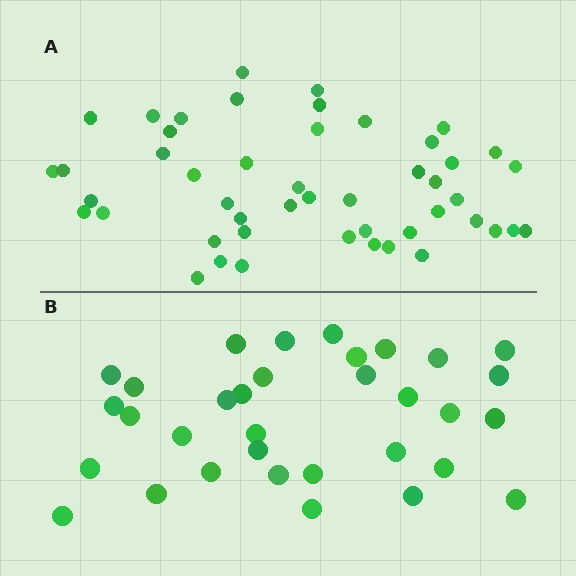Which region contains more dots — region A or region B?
Region A (the top region) has more dots.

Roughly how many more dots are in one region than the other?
Region A has approximately 15 more dots than region B.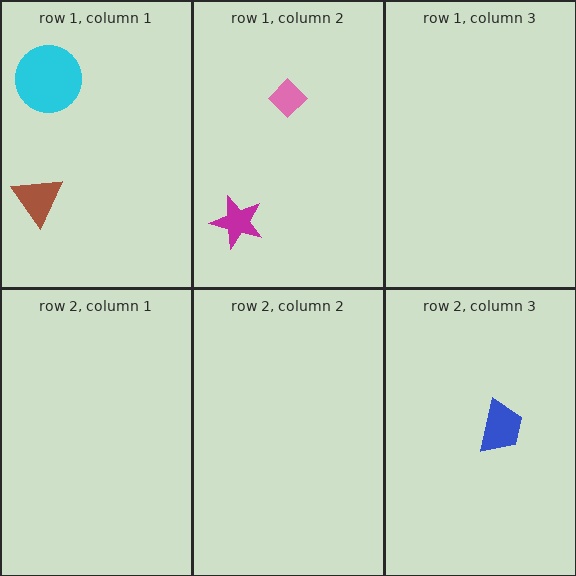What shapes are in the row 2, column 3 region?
The blue trapezoid.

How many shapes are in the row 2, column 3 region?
1.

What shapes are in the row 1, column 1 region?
The cyan circle, the brown triangle.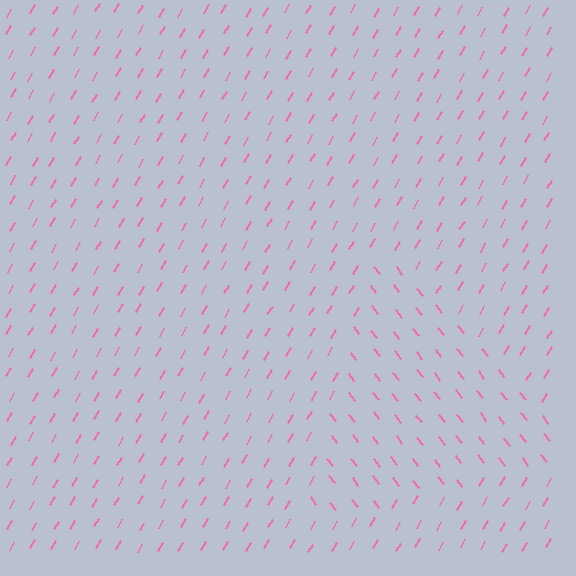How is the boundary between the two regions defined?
The boundary is defined purely by a change in line orientation (approximately 68 degrees difference). All lines are the same color and thickness.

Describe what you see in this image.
The image is filled with small pink line segments. A triangle region in the image has lines oriented differently from the surrounding lines, creating a visible texture boundary.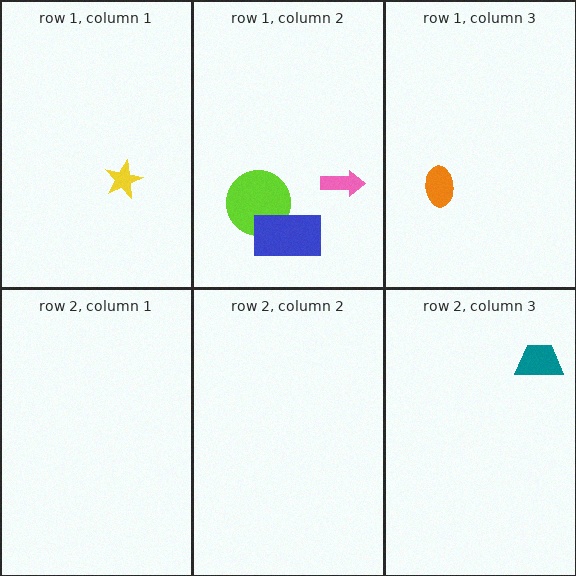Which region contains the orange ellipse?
The row 1, column 3 region.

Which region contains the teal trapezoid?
The row 2, column 3 region.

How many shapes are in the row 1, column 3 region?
1.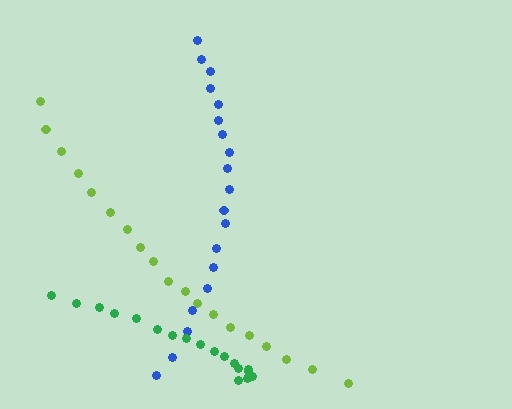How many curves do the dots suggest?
There are 3 distinct paths.